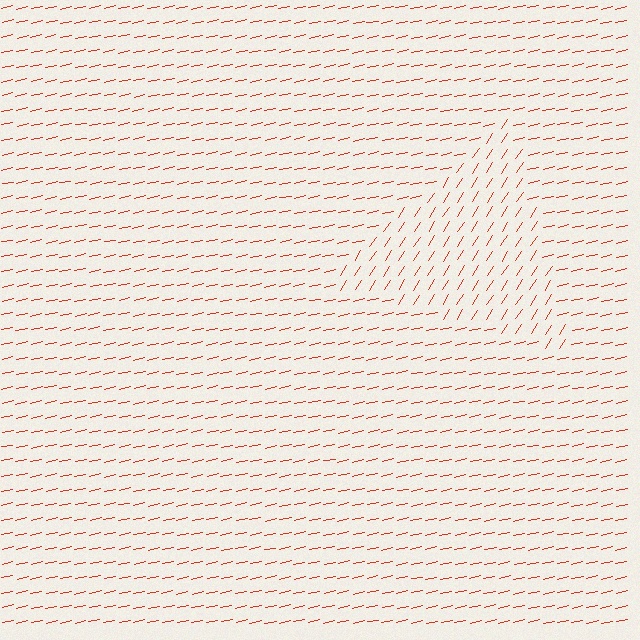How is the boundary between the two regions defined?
The boundary is defined purely by a change in line orientation (approximately 45 degrees difference). All lines are the same color and thickness.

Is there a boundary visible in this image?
Yes, there is a texture boundary formed by a change in line orientation.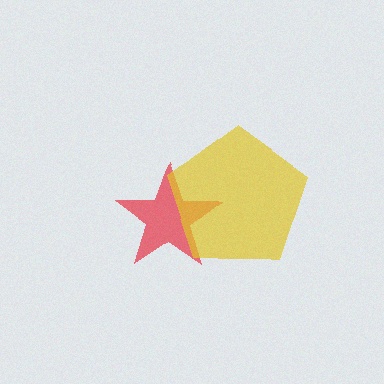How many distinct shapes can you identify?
There are 2 distinct shapes: a red star, a yellow pentagon.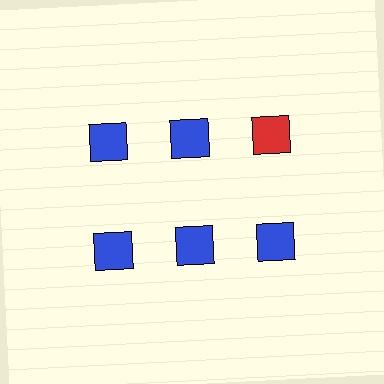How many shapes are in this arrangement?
There are 6 shapes arranged in a grid pattern.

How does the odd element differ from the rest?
It has a different color: red instead of blue.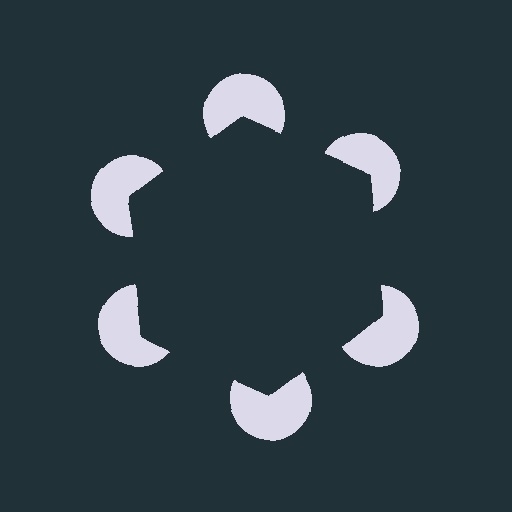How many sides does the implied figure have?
6 sides.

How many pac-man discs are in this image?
There are 6 — one at each vertex of the illusory hexagon.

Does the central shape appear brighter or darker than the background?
It typically appears slightly darker than the background, even though no actual brightness change is drawn.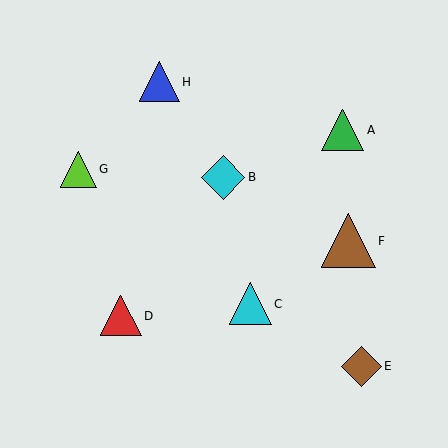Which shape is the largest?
The brown triangle (labeled F) is the largest.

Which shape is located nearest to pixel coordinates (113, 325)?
The red triangle (labeled D) at (121, 316) is nearest to that location.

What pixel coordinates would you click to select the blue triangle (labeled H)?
Click at (160, 82) to select the blue triangle H.